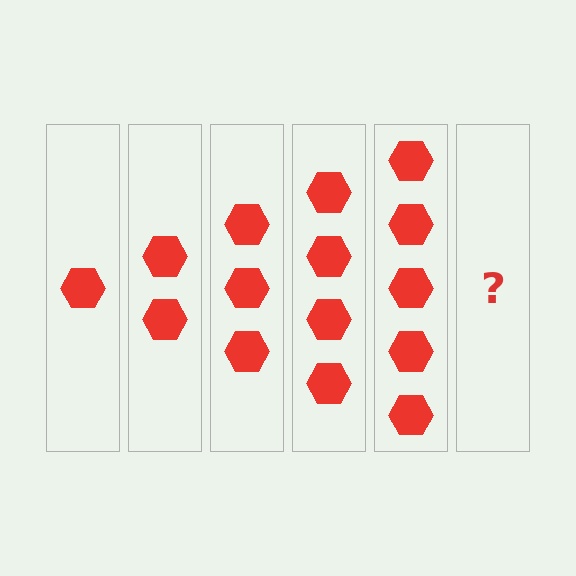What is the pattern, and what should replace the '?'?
The pattern is that each step adds one more hexagon. The '?' should be 6 hexagons.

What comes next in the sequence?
The next element should be 6 hexagons.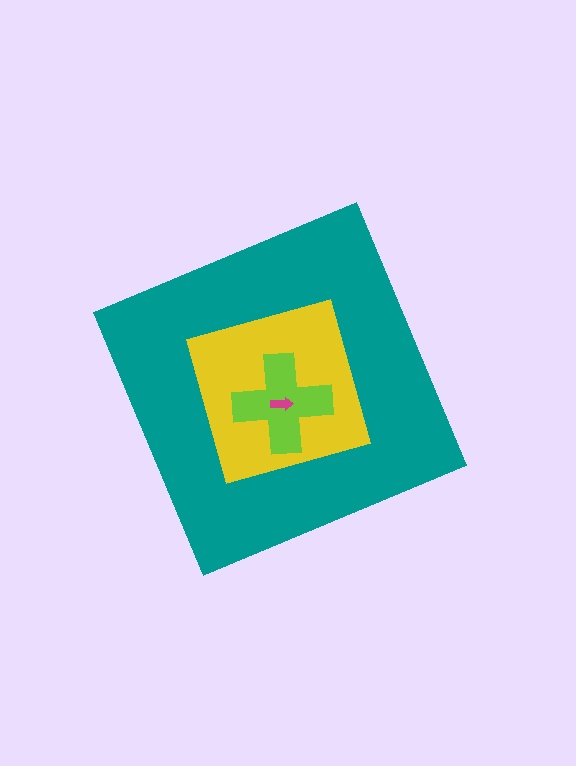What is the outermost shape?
The teal diamond.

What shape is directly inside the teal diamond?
The yellow square.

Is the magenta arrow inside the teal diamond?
Yes.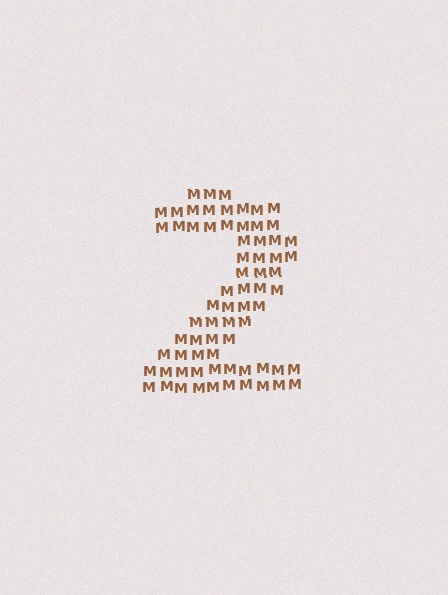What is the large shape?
The large shape is the digit 2.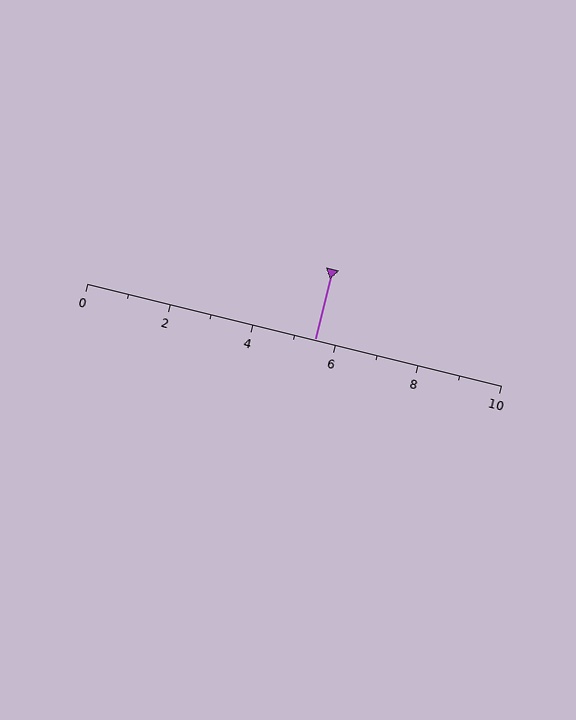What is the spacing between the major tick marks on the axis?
The major ticks are spaced 2 apart.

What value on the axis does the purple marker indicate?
The marker indicates approximately 5.5.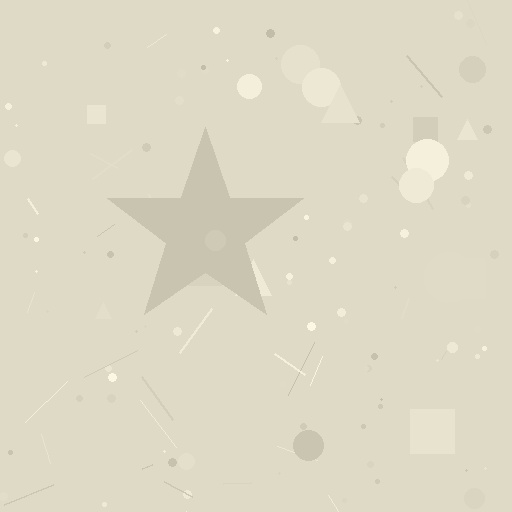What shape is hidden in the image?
A star is hidden in the image.